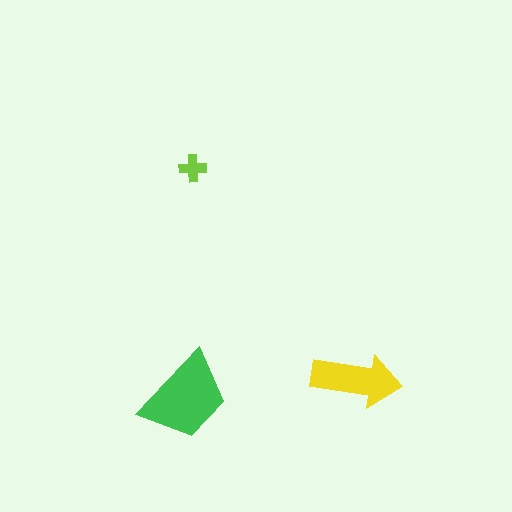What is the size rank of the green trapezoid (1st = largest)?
1st.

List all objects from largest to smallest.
The green trapezoid, the yellow arrow, the lime cross.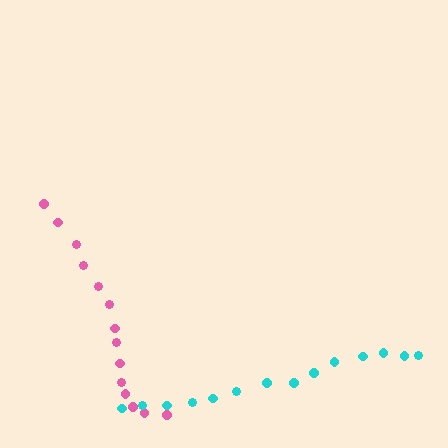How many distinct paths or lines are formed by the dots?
There are 2 distinct paths.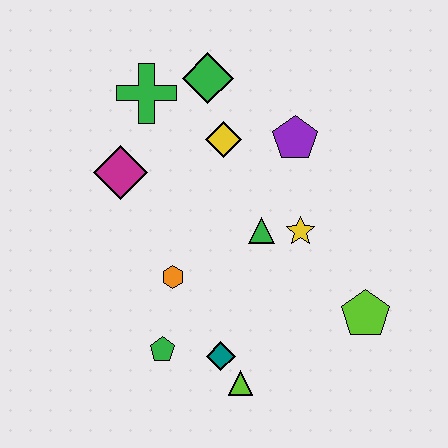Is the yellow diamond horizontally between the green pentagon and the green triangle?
Yes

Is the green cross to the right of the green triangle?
No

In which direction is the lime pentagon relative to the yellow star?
The lime pentagon is below the yellow star.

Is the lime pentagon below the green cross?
Yes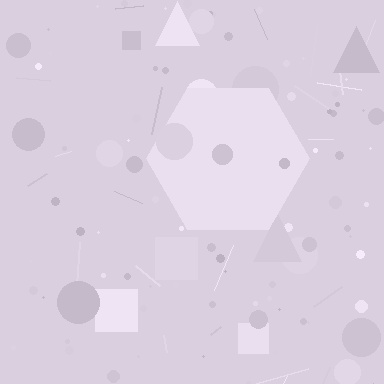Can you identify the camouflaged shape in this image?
The camouflaged shape is a hexagon.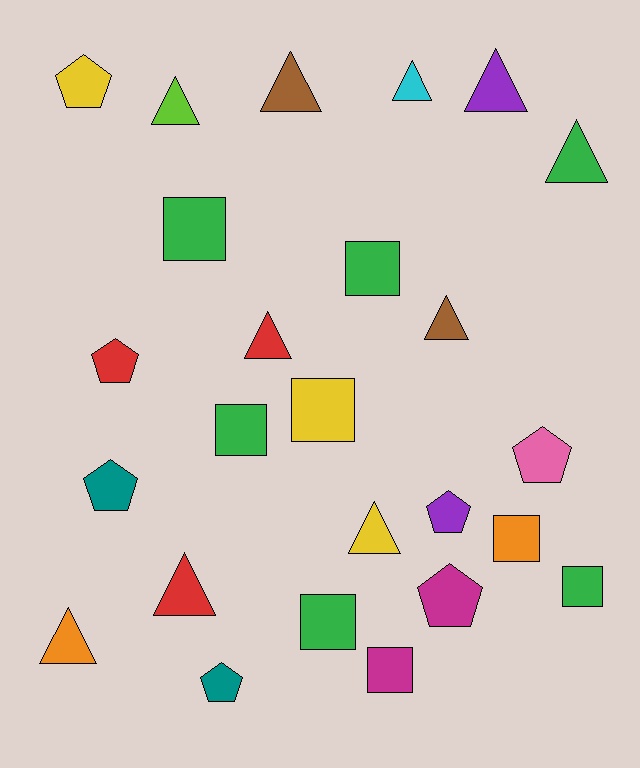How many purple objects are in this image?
There are 2 purple objects.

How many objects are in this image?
There are 25 objects.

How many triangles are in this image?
There are 10 triangles.